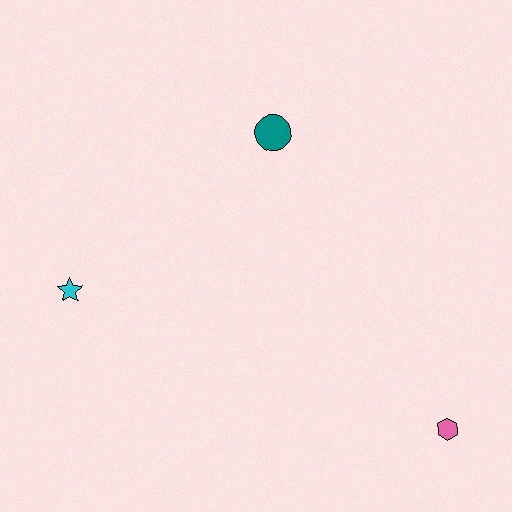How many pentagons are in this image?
There are no pentagons.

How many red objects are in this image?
There are no red objects.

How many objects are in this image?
There are 3 objects.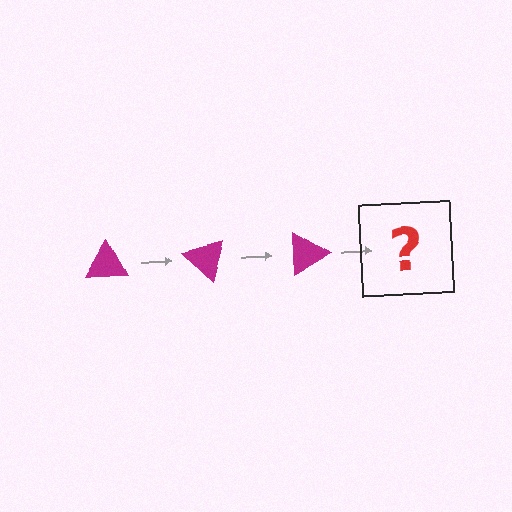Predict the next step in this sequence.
The next step is a magenta triangle rotated 135 degrees.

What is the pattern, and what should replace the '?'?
The pattern is that the triangle rotates 45 degrees each step. The '?' should be a magenta triangle rotated 135 degrees.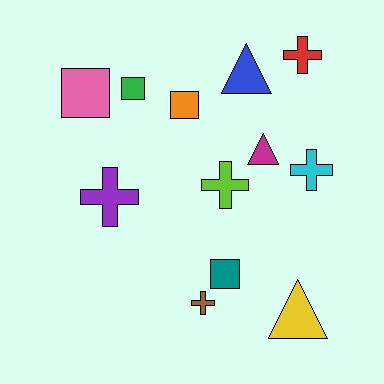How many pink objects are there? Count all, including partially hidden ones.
There is 1 pink object.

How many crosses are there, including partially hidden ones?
There are 5 crosses.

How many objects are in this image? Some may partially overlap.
There are 12 objects.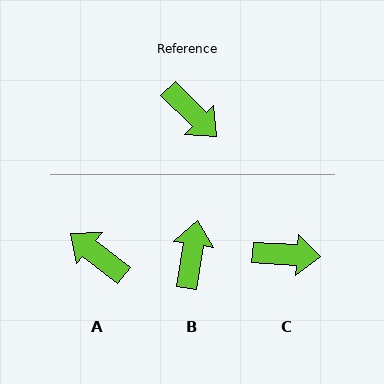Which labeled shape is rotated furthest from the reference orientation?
A, about 174 degrees away.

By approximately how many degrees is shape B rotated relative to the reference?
Approximately 126 degrees counter-clockwise.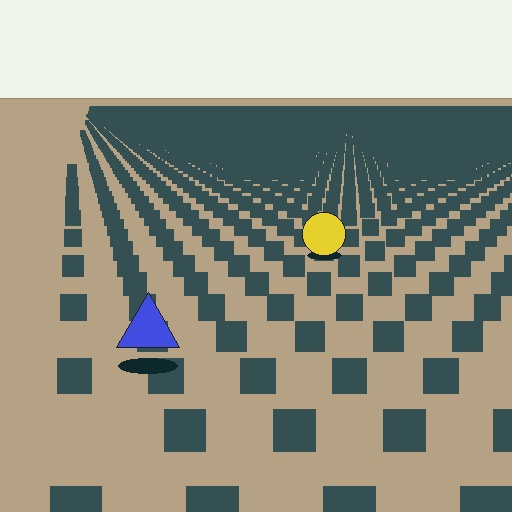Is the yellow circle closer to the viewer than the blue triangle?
No. The blue triangle is closer — you can tell from the texture gradient: the ground texture is coarser near it.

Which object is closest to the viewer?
The blue triangle is closest. The texture marks near it are larger and more spread out.